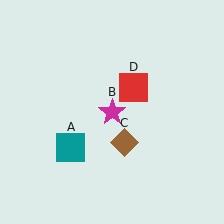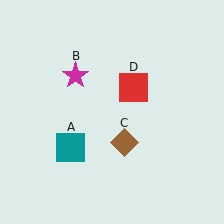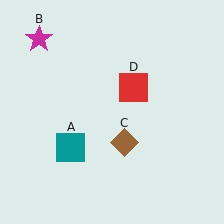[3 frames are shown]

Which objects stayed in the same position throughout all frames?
Teal square (object A) and brown diamond (object C) and red square (object D) remained stationary.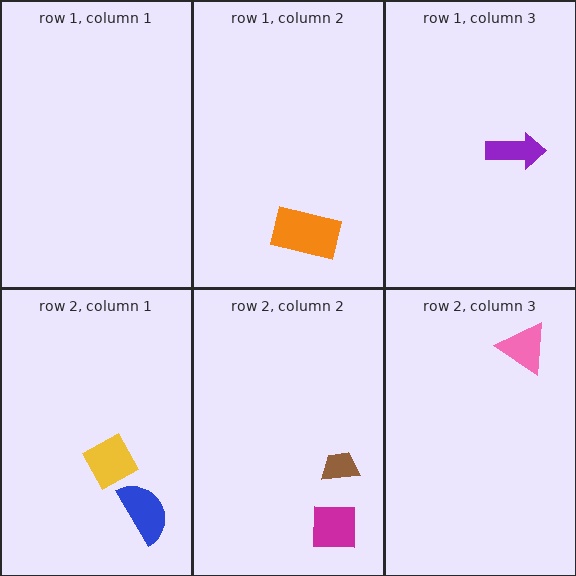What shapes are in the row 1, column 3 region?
The purple arrow.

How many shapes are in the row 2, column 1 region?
2.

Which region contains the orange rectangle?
The row 1, column 2 region.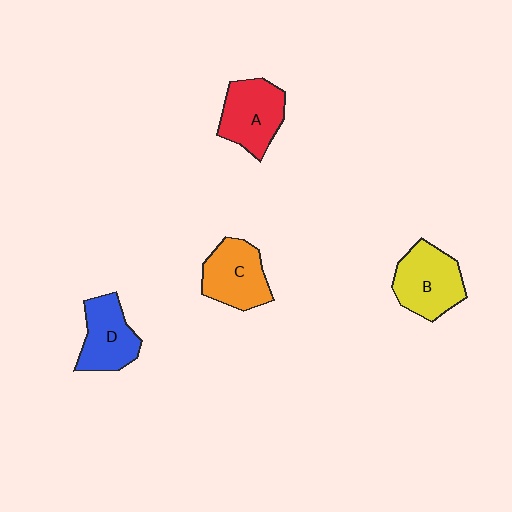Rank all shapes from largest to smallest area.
From largest to smallest: B (yellow), A (red), C (orange), D (blue).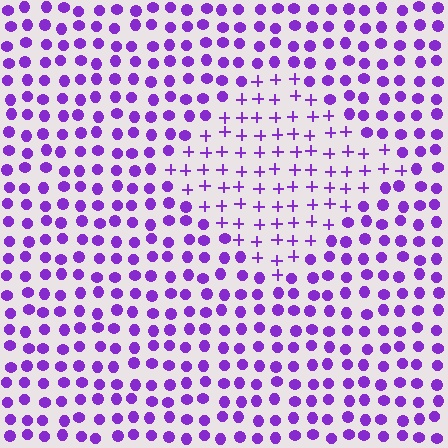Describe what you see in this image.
The image is filled with small purple elements arranged in a uniform grid. A diamond-shaped region contains plus signs, while the surrounding area contains circles. The boundary is defined purely by the change in element shape.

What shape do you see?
I see a diamond.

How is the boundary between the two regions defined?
The boundary is defined by a change in element shape: plus signs inside vs. circles outside. All elements share the same color and spacing.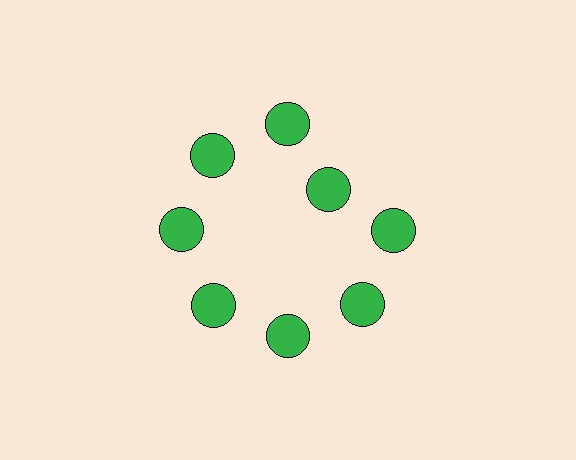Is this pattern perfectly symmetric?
No. The 8 green circles are arranged in a ring, but one element near the 2 o'clock position is pulled inward toward the center, breaking the 8-fold rotational symmetry.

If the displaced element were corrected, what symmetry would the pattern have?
It would have 8-fold rotational symmetry — the pattern would map onto itself every 45 degrees.